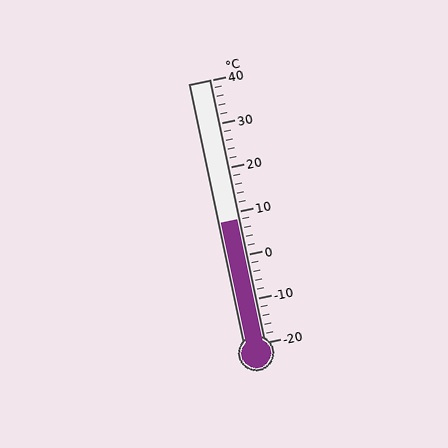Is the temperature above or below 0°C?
The temperature is above 0°C.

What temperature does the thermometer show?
The thermometer shows approximately 8°C.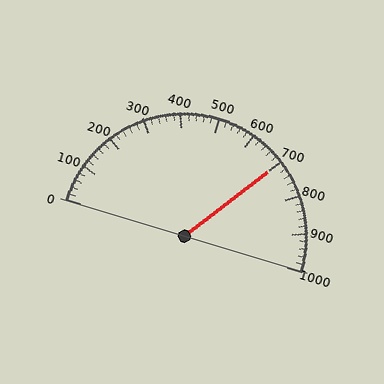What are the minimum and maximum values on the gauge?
The gauge ranges from 0 to 1000.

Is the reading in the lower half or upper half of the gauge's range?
The reading is in the upper half of the range (0 to 1000).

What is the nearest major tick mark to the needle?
The nearest major tick mark is 700.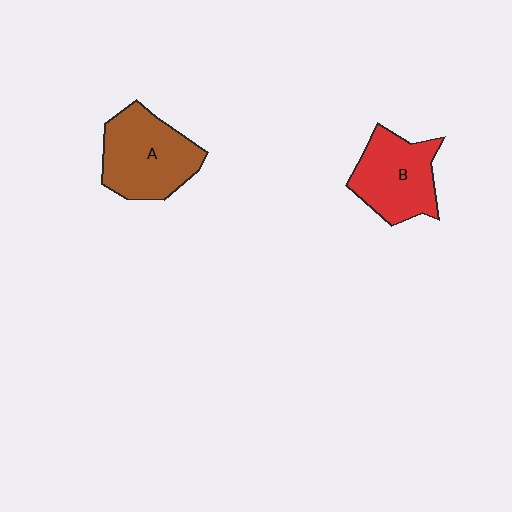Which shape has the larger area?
Shape A (brown).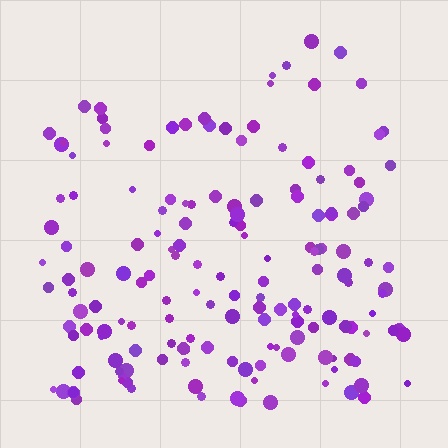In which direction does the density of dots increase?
From top to bottom, with the bottom side densest.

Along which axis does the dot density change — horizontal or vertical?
Vertical.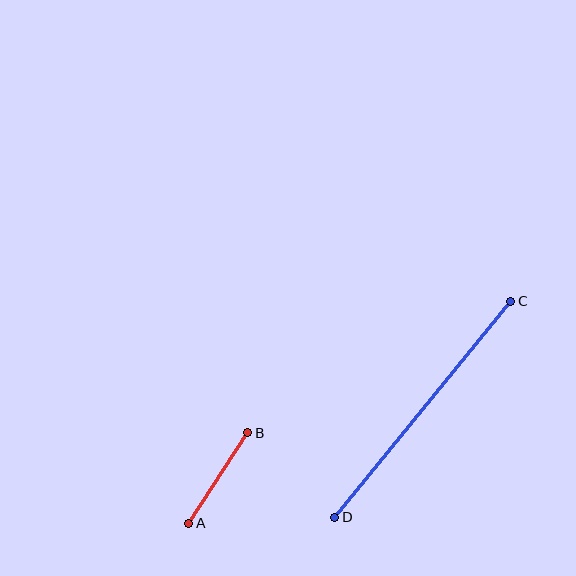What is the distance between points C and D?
The distance is approximately 279 pixels.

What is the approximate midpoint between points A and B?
The midpoint is at approximately (218, 478) pixels.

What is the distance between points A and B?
The distance is approximately 108 pixels.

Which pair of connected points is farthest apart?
Points C and D are farthest apart.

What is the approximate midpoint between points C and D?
The midpoint is at approximately (423, 409) pixels.